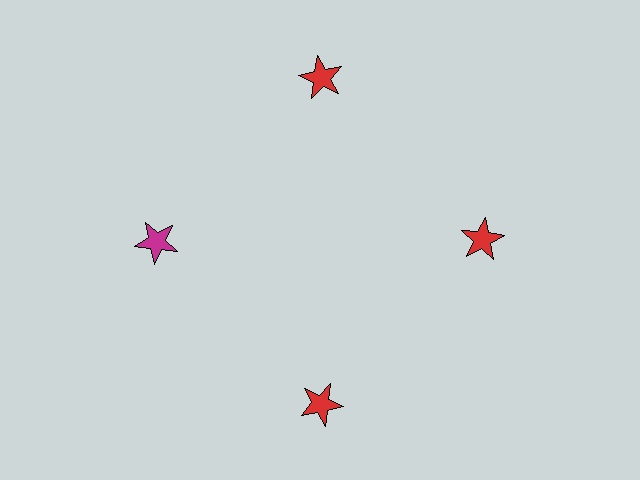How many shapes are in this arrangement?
There are 4 shapes arranged in a ring pattern.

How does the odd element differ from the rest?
It has a different color: magenta instead of red.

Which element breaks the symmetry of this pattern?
The magenta star at roughly the 9 o'clock position breaks the symmetry. All other shapes are red stars.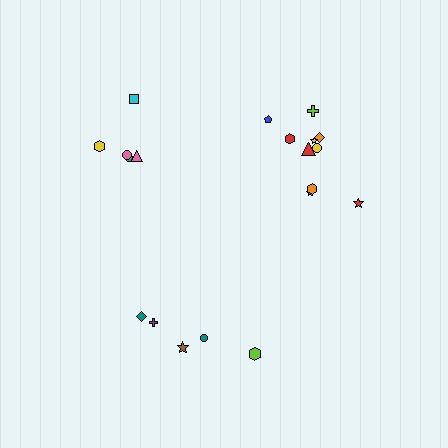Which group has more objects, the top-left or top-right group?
The top-right group.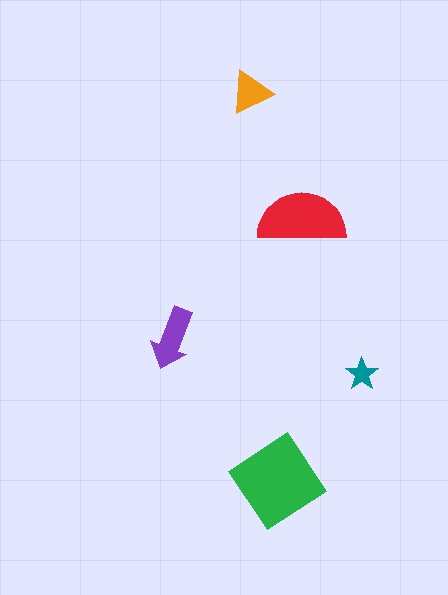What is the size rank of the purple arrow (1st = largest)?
3rd.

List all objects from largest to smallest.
The green diamond, the red semicircle, the purple arrow, the orange triangle, the teal star.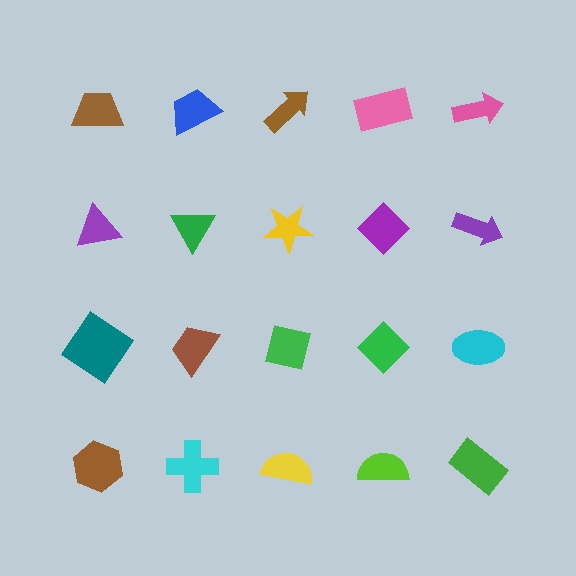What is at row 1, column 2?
A blue trapezoid.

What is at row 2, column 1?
A purple triangle.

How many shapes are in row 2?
5 shapes.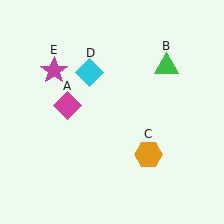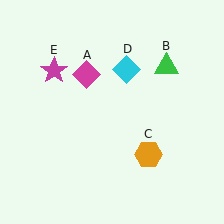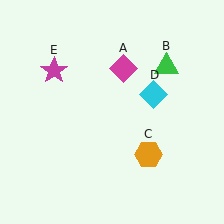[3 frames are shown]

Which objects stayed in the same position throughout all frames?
Green triangle (object B) and orange hexagon (object C) and magenta star (object E) remained stationary.